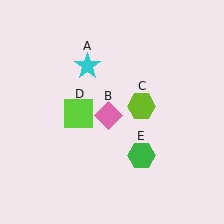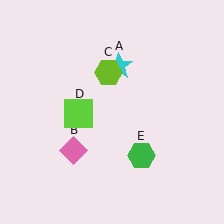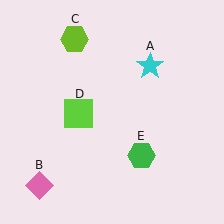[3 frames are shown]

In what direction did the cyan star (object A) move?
The cyan star (object A) moved right.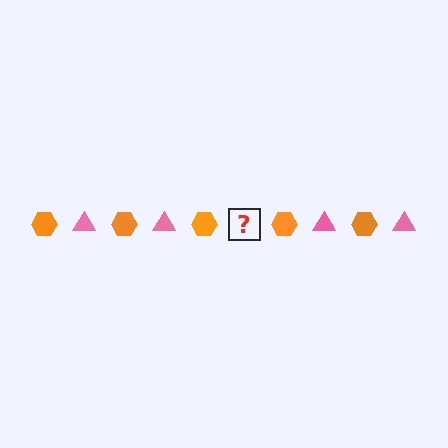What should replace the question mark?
The question mark should be replaced with a pink triangle.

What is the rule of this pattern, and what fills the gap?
The rule is that the pattern alternates between orange hexagon and pink triangle. The gap should be filled with a pink triangle.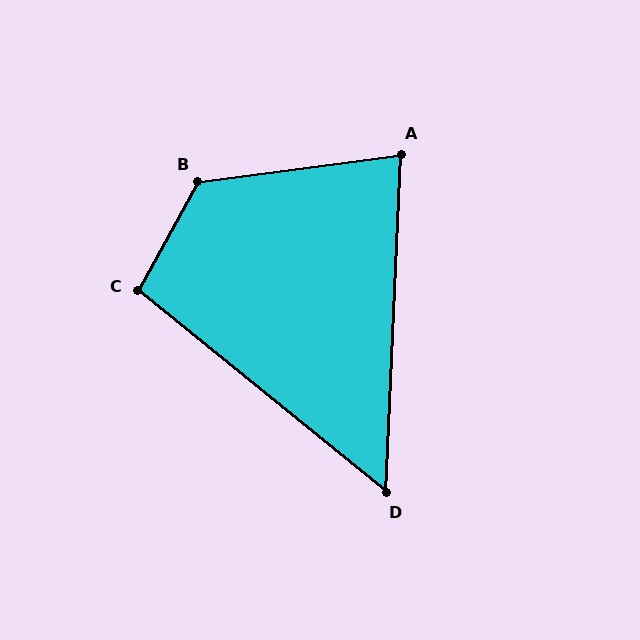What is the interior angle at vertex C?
Approximately 100 degrees (obtuse).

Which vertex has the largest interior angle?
B, at approximately 126 degrees.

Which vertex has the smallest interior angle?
D, at approximately 54 degrees.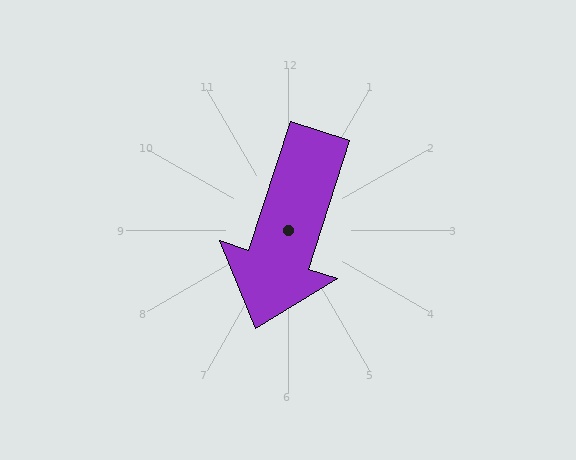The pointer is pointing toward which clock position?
Roughly 7 o'clock.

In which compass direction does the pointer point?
South.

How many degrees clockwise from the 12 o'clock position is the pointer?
Approximately 198 degrees.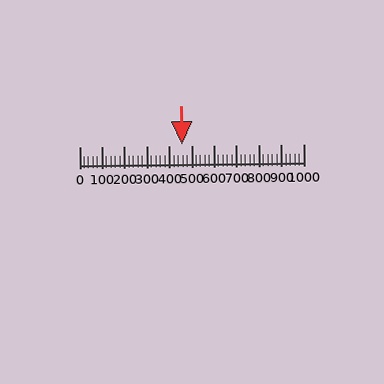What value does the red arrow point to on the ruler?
The red arrow points to approximately 457.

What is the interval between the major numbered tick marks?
The major tick marks are spaced 100 units apart.